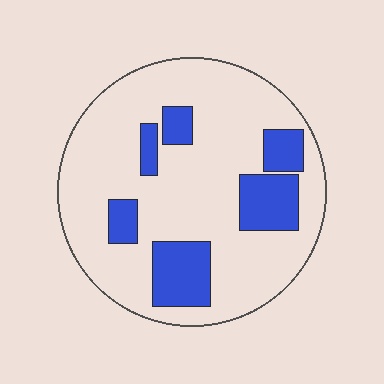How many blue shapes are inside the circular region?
6.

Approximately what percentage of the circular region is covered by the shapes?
Approximately 20%.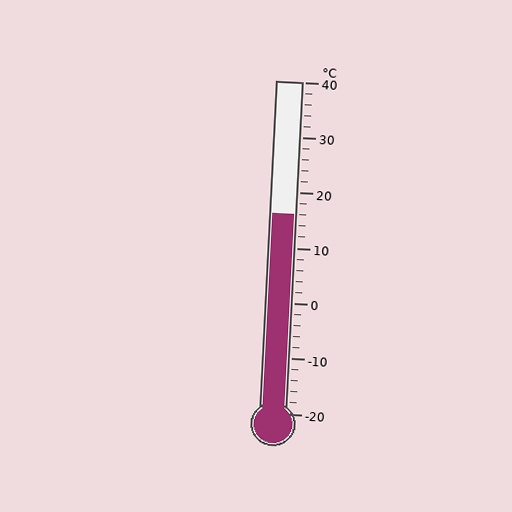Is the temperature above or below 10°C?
The temperature is above 10°C.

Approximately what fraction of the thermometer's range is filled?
The thermometer is filled to approximately 60% of its range.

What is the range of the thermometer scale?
The thermometer scale ranges from -20°C to 40°C.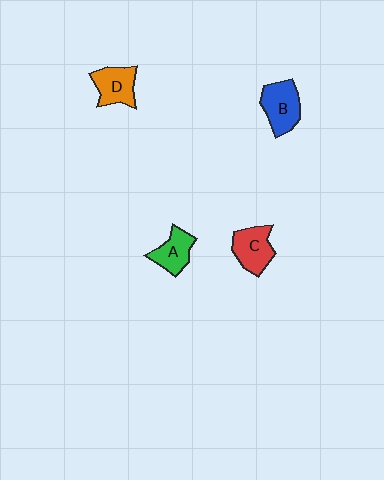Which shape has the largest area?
Shape B (blue).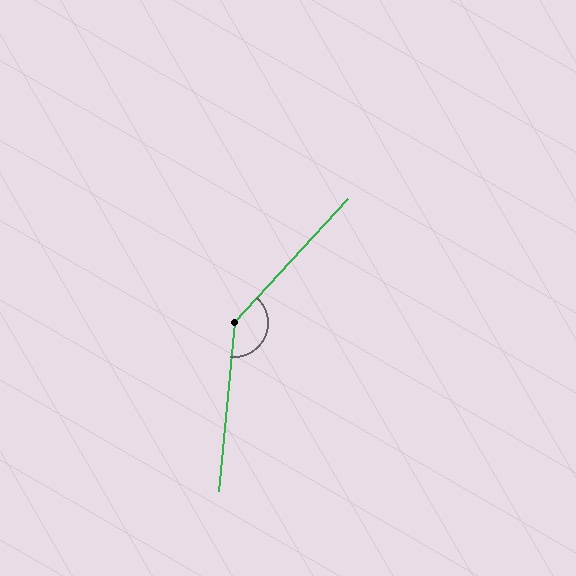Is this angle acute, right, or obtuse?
It is obtuse.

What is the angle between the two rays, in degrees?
Approximately 143 degrees.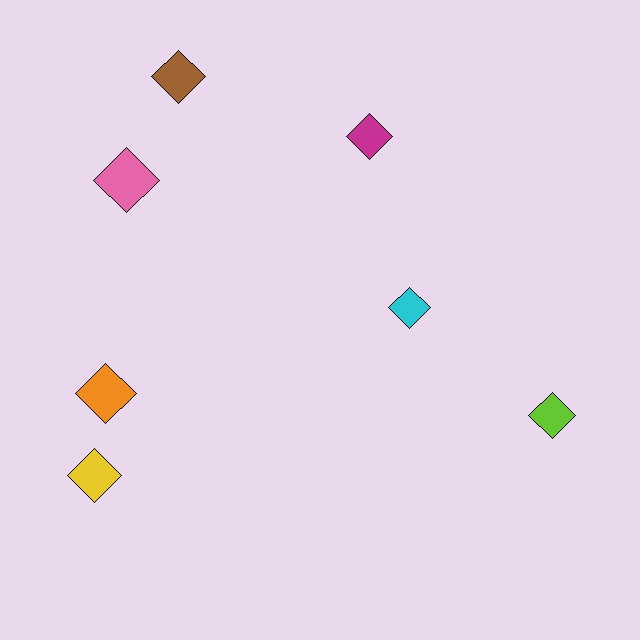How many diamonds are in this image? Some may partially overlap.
There are 7 diamonds.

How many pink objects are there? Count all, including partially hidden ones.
There is 1 pink object.